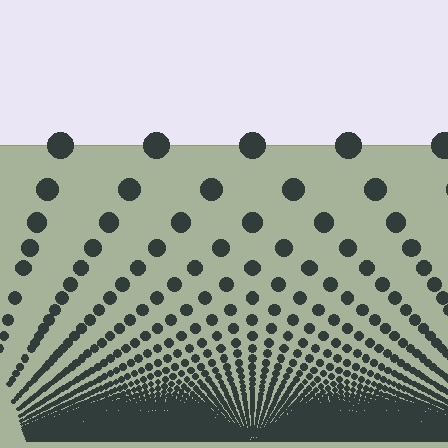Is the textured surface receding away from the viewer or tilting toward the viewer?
The surface appears to tilt toward the viewer. Texture elements get larger and sparser toward the top.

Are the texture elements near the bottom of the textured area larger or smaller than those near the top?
Smaller. The gradient is inverted — elements near the bottom are smaller and denser.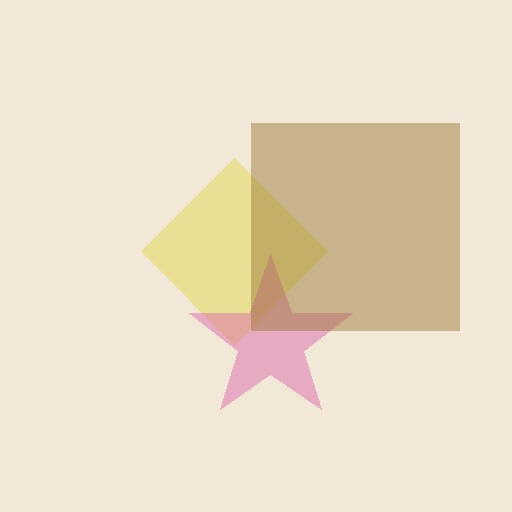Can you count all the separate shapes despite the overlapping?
Yes, there are 3 separate shapes.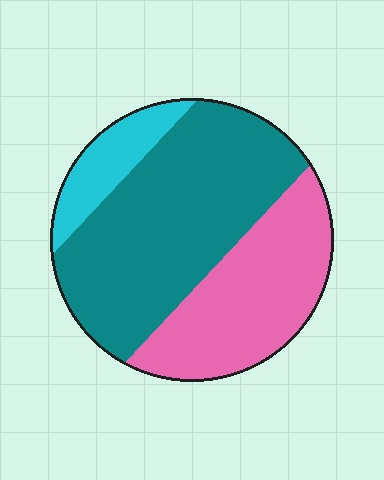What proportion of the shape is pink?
Pink takes up between a quarter and a half of the shape.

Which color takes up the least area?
Cyan, at roughly 10%.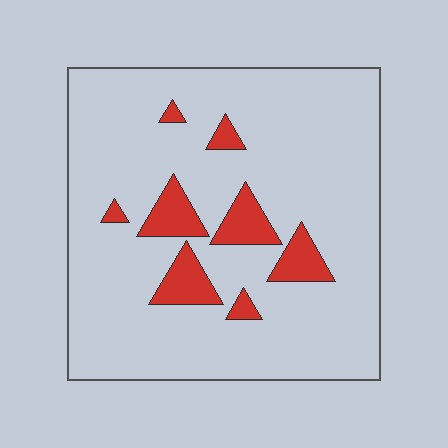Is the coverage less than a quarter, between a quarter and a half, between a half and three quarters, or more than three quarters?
Less than a quarter.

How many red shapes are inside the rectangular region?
8.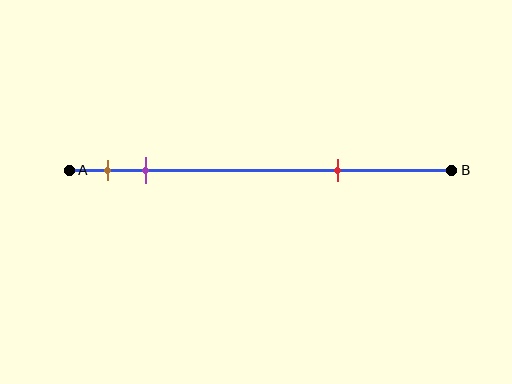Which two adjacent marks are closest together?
The brown and purple marks are the closest adjacent pair.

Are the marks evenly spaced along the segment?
No, the marks are not evenly spaced.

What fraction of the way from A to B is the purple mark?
The purple mark is approximately 20% (0.2) of the way from A to B.